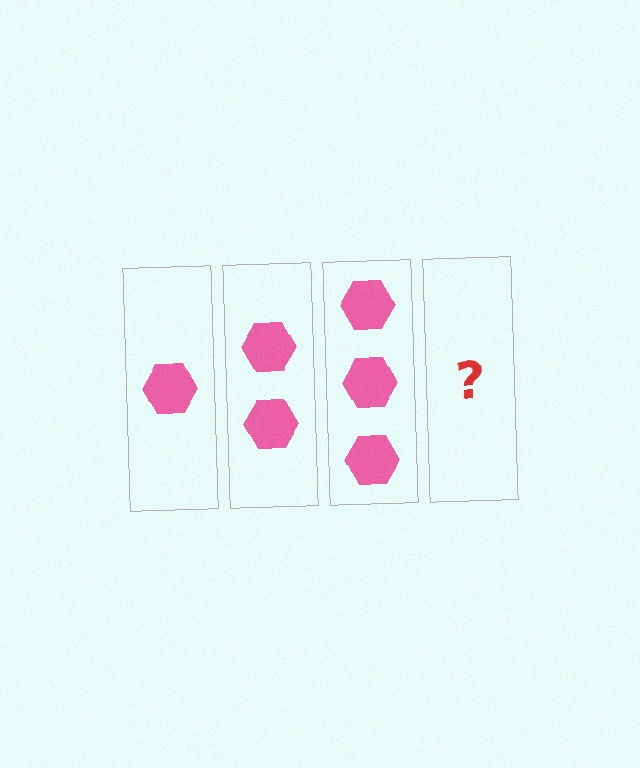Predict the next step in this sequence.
The next step is 4 hexagons.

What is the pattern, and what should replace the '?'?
The pattern is that each step adds one more hexagon. The '?' should be 4 hexagons.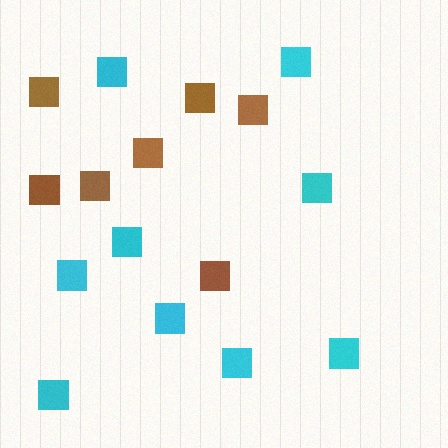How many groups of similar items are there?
There are 2 groups: one group of cyan squares (9) and one group of brown squares (7).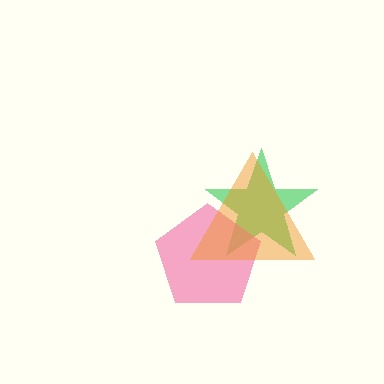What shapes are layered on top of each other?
The layered shapes are: a green star, a pink pentagon, an orange triangle.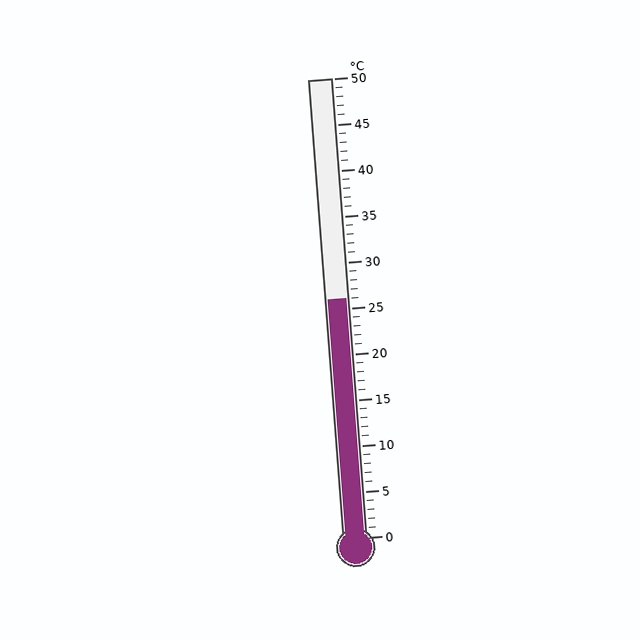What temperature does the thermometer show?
The thermometer shows approximately 26°C.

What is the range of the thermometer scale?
The thermometer scale ranges from 0°C to 50°C.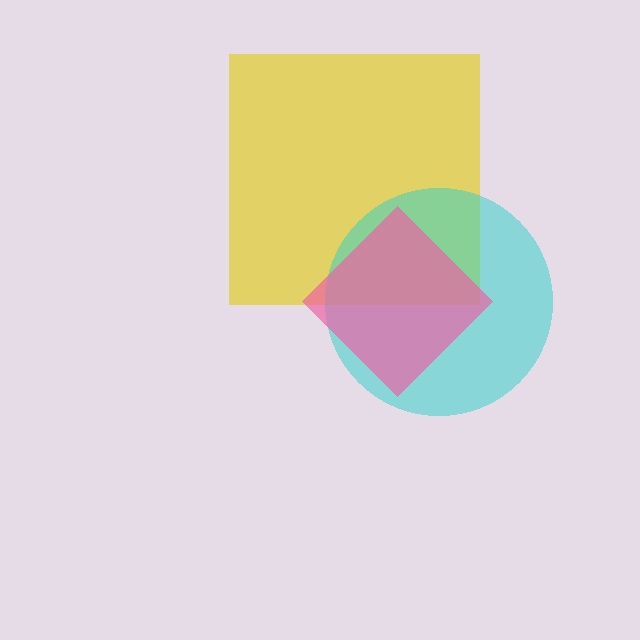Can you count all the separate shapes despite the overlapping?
Yes, there are 3 separate shapes.